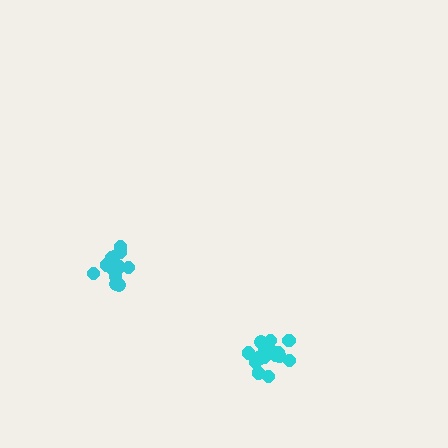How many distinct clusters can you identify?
There are 2 distinct clusters.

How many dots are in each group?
Group 1: 15 dots, Group 2: 17 dots (32 total).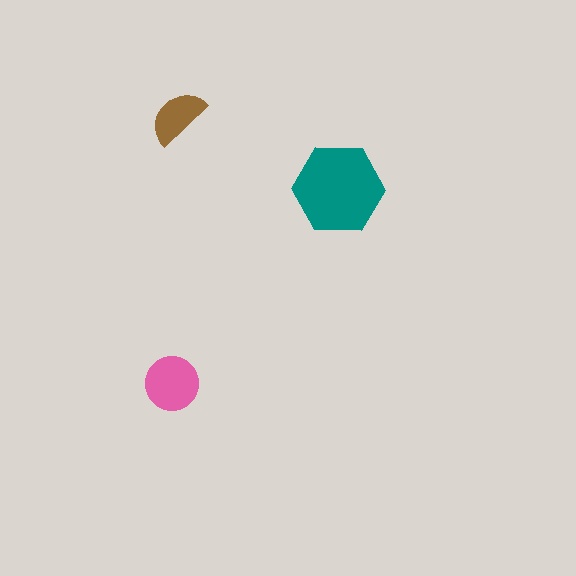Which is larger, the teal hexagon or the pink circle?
The teal hexagon.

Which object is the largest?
The teal hexagon.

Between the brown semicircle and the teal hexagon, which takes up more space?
The teal hexagon.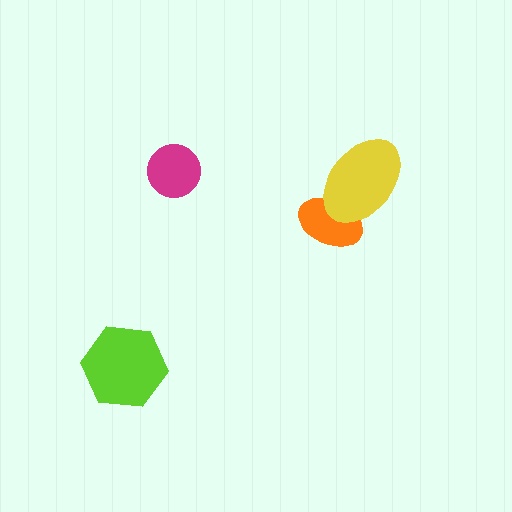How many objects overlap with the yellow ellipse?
1 object overlaps with the yellow ellipse.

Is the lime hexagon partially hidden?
No, no other shape covers it.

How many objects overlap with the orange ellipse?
1 object overlaps with the orange ellipse.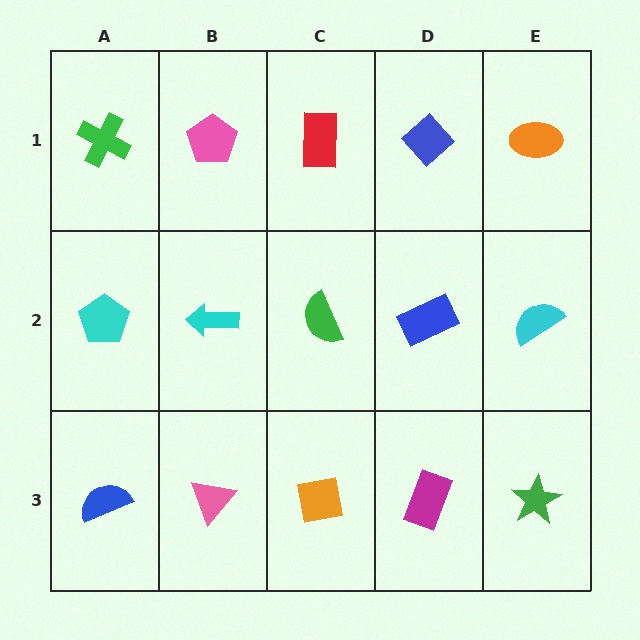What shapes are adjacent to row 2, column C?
A red rectangle (row 1, column C), an orange square (row 3, column C), a cyan arrow (row 2, column B), a blue rectangle (row 2, column D).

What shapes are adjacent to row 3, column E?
A cyan semicircle (row 2, column E), a magenta rectangle (row 3, column D).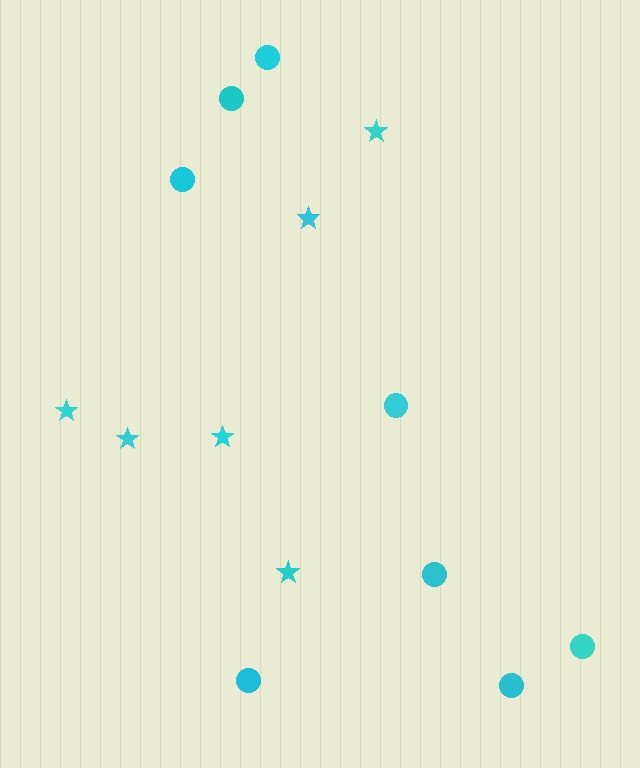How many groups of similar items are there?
There are 2 groups: one group of circles (8) and one group of stars (6).